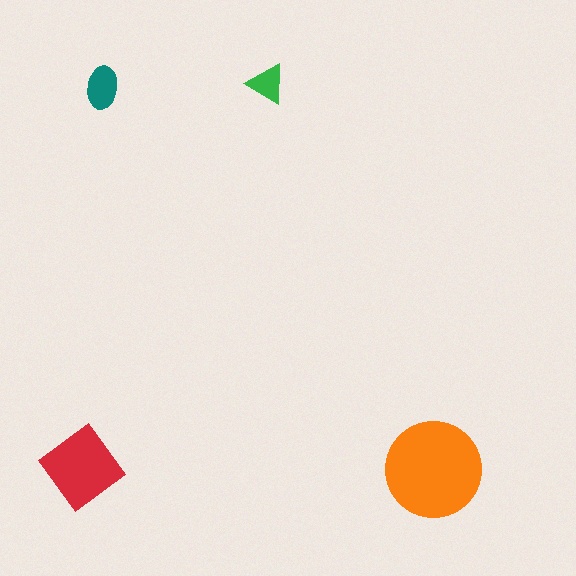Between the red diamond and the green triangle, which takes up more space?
The red diamond.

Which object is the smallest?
The green triangle.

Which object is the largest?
The orange circle.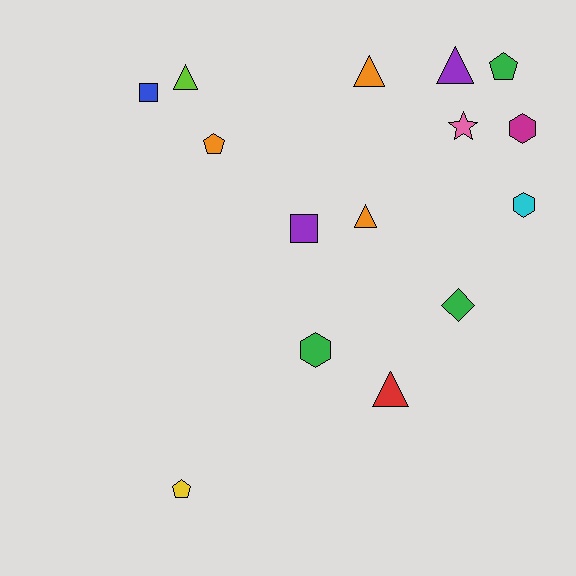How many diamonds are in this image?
There is 1 diamond.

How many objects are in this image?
There are 15 objects.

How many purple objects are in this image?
There are 2 purple objects.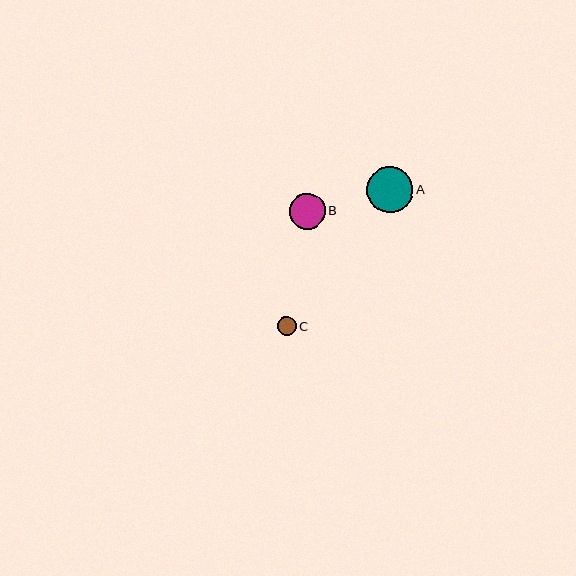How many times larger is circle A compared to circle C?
Circle A is approximately 2.4 times the size of circle C.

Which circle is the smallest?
Circle C is the smallest with a size of approximately 19 pixels.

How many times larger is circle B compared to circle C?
Circle B is approximately 1.9 times the size of circle C.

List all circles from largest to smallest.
From largest to smallest: A, B, C.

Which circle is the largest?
Circle A is the largest with a size of approximately 46 pixels.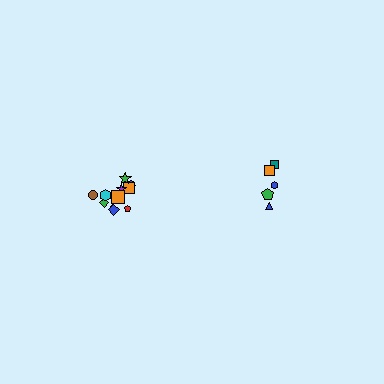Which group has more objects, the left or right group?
The left group.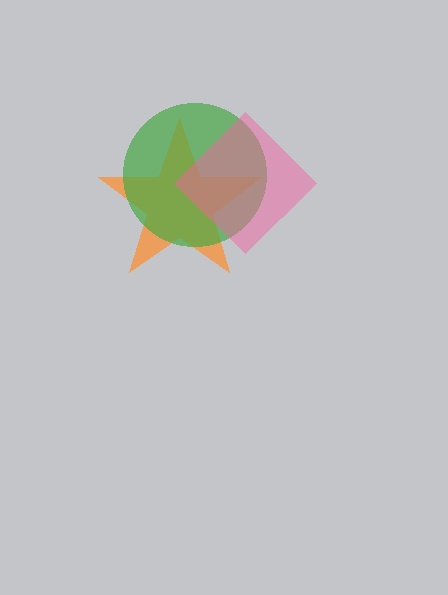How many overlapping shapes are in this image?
There are 3 overlapping shapes in the image.